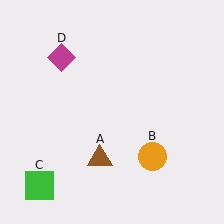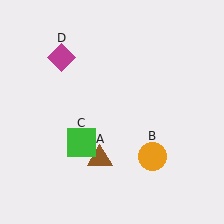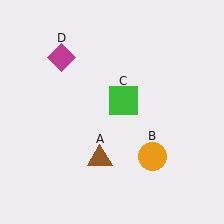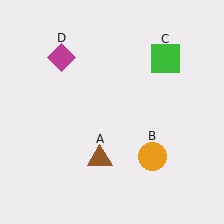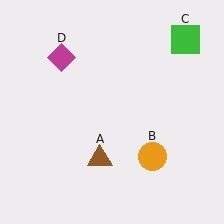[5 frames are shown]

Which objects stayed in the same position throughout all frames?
Brown triangle (object A) and orange circle (object B) and magenta diamond (object D) remained stationary.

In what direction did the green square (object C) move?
The green square (object C) moved up and to the right.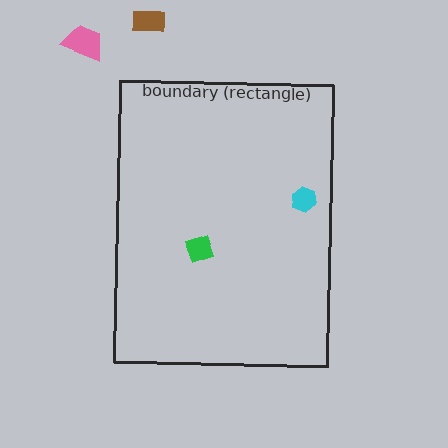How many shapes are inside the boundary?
2 inside, 2 outside.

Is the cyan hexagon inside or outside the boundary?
Inside.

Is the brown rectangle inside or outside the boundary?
Outside.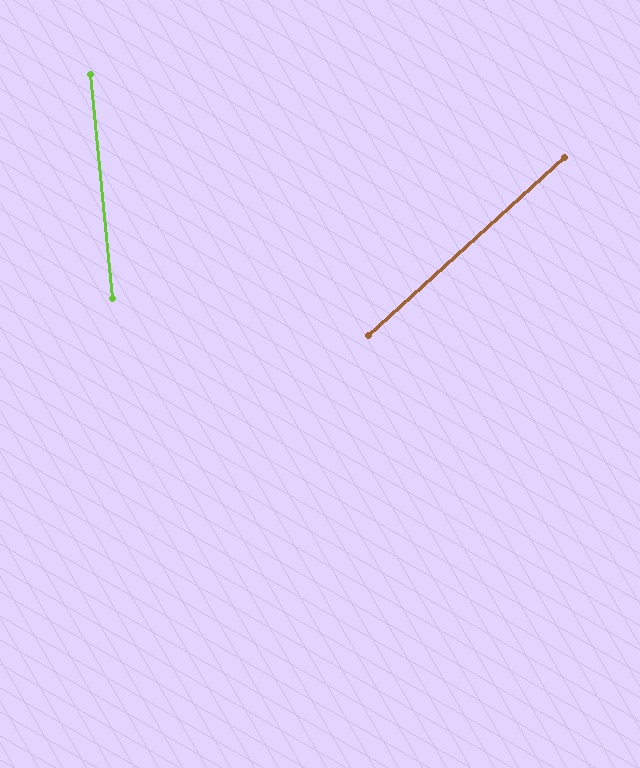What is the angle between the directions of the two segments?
Approximately 54 degrees.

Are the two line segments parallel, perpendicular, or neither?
Neither parallel nor perpendicular — they differ by about 54°.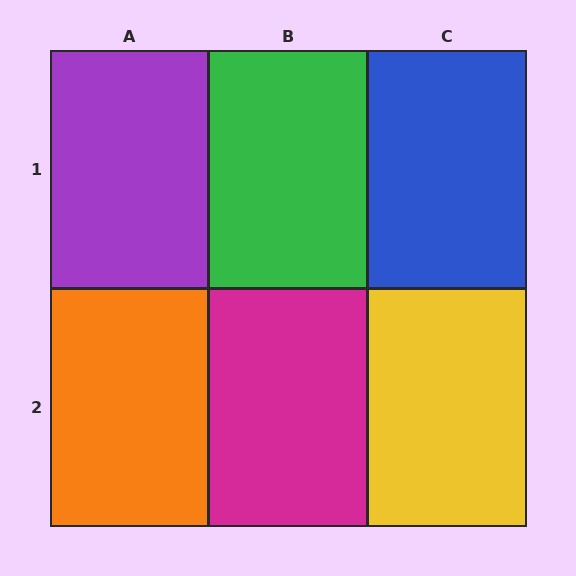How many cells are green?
1 cell is green.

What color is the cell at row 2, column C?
Yellow.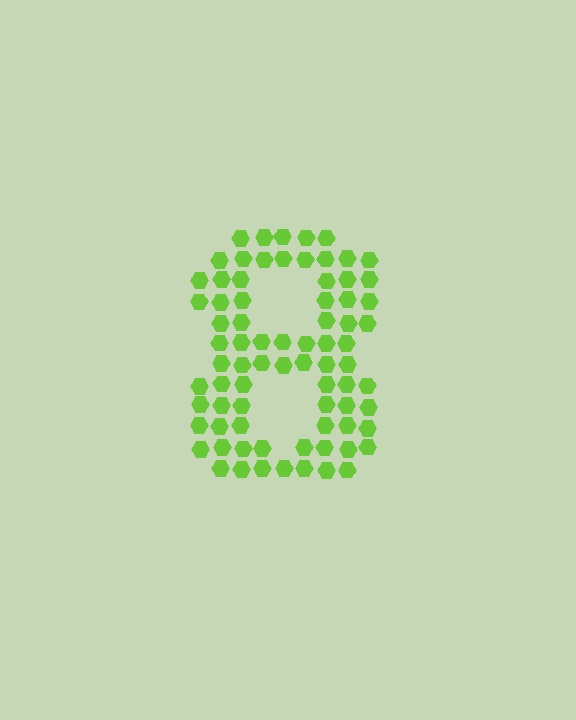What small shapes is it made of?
It is made of small hexagons.